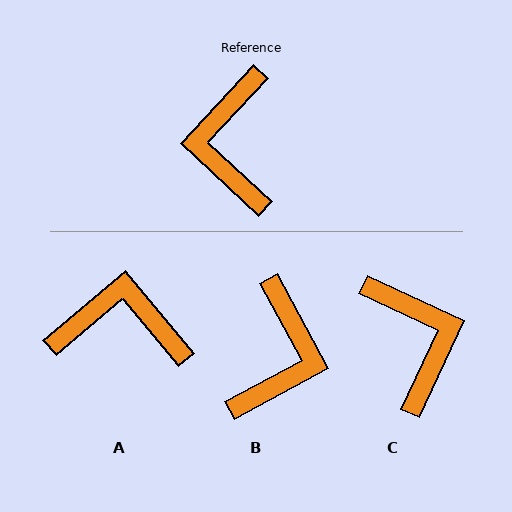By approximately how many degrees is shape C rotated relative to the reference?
Approximately 162 degrees clockwise.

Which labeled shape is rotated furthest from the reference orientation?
C, about 162 degrees away.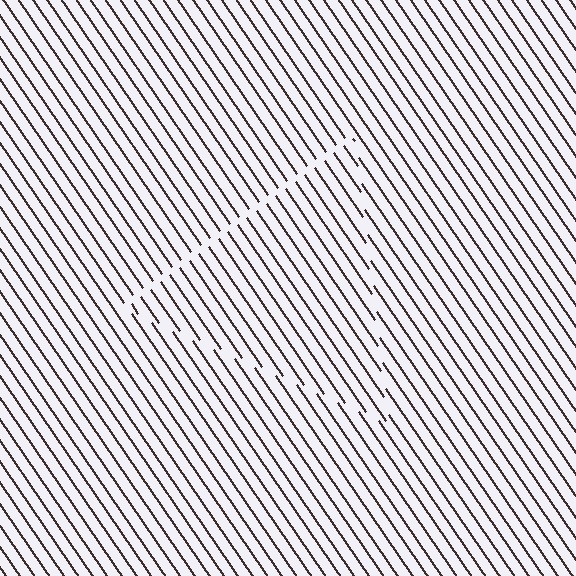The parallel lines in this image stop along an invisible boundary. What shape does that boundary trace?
An illusory triangle. The interior of the shape contains the same grating, shifted by half a period — the contour is defined by the phase discontinuity where line-ends from the inner and outer gratings abut.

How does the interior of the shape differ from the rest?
The interior of the shape contains the same grating, shifted by half a period — the contour is defined by the phase discontinuity where line-ends from the inner and outer gratings abut.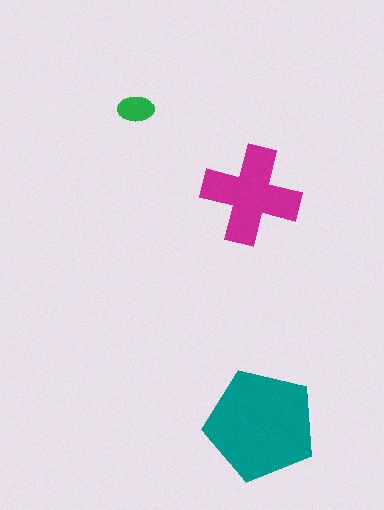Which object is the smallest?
The green ellipse.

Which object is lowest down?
The teal pentagon is bottommost.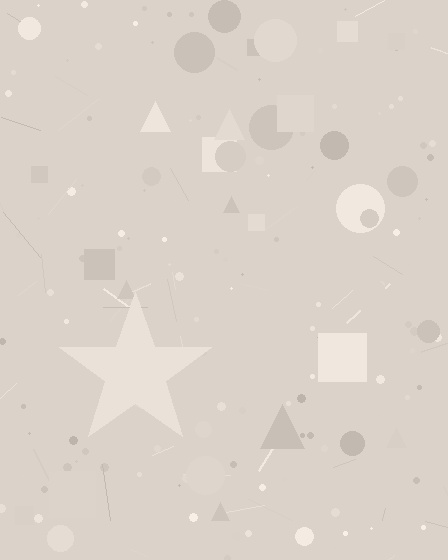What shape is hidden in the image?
A star is hidden in the image.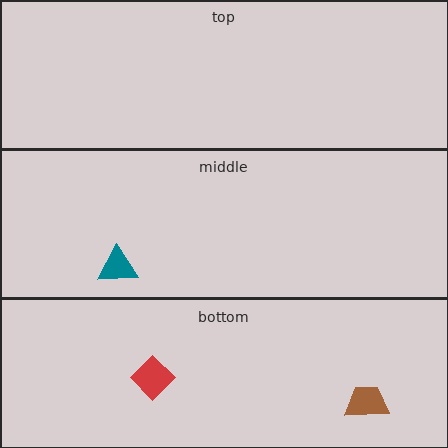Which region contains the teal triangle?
The middle region.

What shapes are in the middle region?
The teal triangle.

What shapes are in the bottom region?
The brown trapezoid, the red diamond.